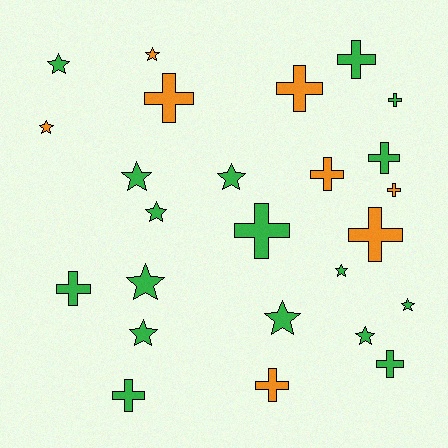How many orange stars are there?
There are 2 orange stars.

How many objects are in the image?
There are 25 objects.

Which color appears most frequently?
Green, with 17 objects.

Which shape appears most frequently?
Cross, with 13 objects.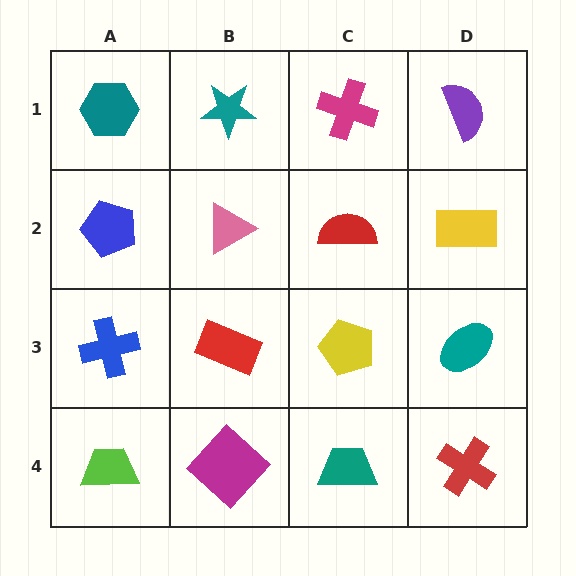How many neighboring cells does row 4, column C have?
3.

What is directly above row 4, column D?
A teal ellipse.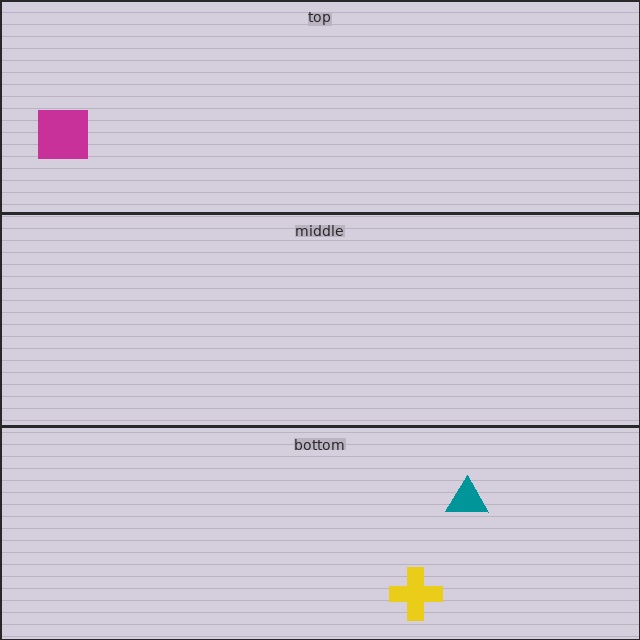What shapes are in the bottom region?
The yellow cross, the teal triangle.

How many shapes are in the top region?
1.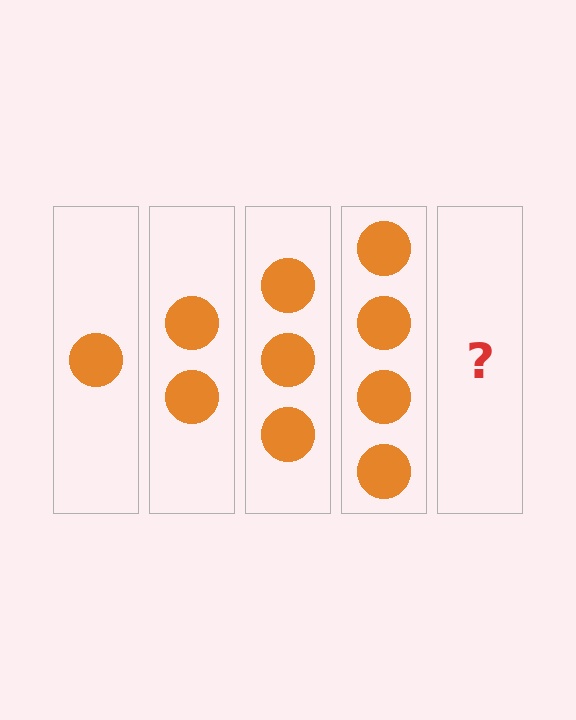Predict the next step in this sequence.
The next step is 5 circles.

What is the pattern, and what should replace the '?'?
The pattern is that each step adds one more circle. The '?' should be 5 circles.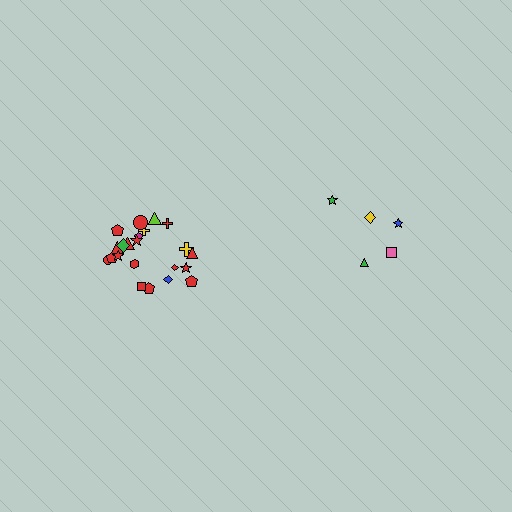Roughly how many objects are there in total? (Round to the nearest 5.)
Roughly 25 objects in total.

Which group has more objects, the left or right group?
The left group.